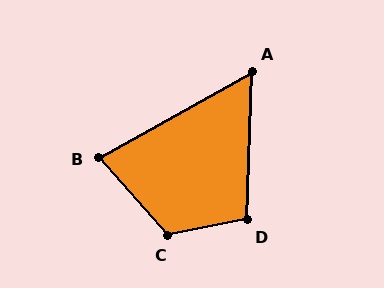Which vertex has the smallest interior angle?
A, at approximately 59 degrees.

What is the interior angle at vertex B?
Approximately 78 degrees (acute).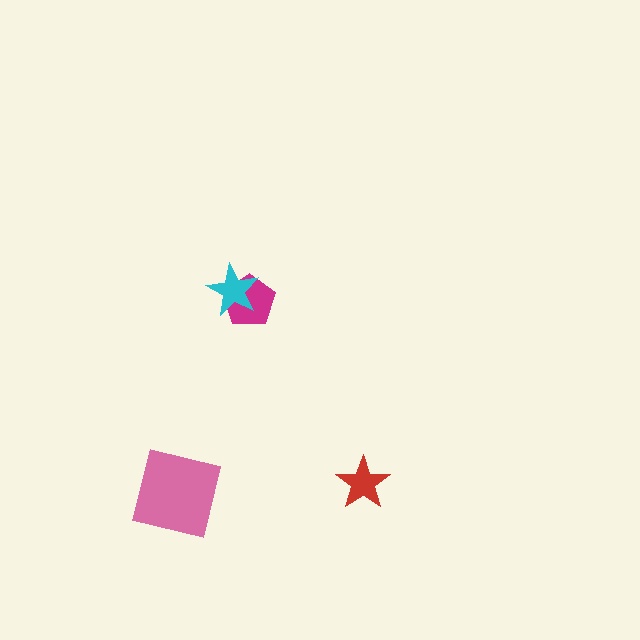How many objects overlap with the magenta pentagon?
1 object overlaps with the magenta pentagon.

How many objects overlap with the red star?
0 objects overlap with the red star.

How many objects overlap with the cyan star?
1 object overlaps with the cyan star.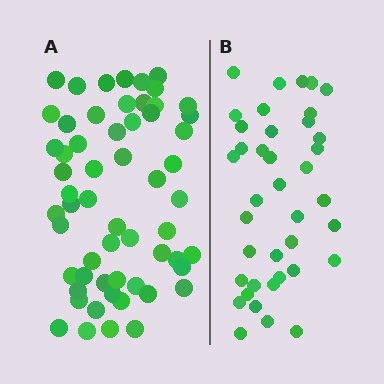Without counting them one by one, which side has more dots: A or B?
Region A (the left region) has more dots.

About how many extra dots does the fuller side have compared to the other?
Region A has approximately 20 more dots than region B.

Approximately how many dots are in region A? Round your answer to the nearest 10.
About 60 dots. (The exact count is 58, which rounds to 60.)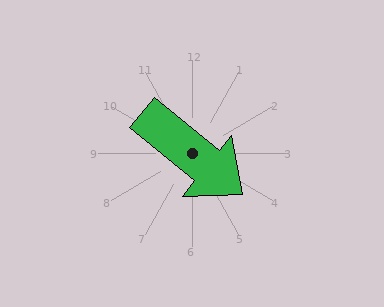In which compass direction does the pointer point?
Southeast.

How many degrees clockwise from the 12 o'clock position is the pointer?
Approximately 129 degrees.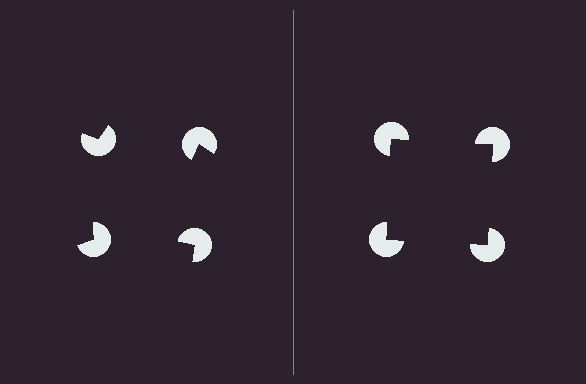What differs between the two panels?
The pac-man discs are positioned identically on both sides; only the wedge orientations differ. On the right they align to a square; on the left they are misaligned.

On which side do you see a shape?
An illusory square appears on the right side. On the left side the wedge cuts are rotated, so no coherent shape forms.